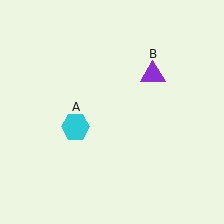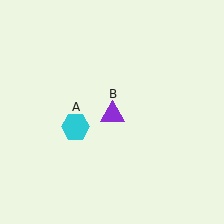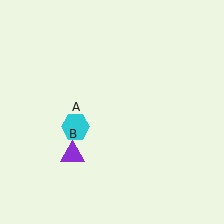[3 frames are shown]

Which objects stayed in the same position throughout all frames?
Cyan hexagon (object A) remained stationary.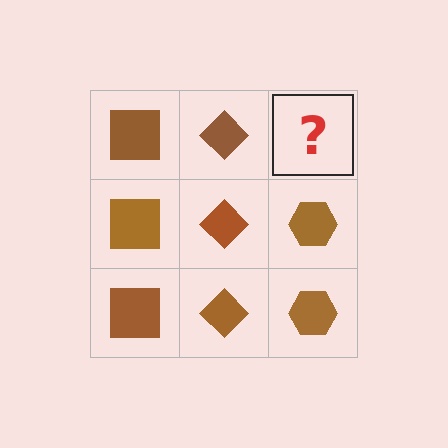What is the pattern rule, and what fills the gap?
The rule is that each column has a consistent shape. The gap should be filled with a brown hexagon.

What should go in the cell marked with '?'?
The missing cell should contain a brown hexagon.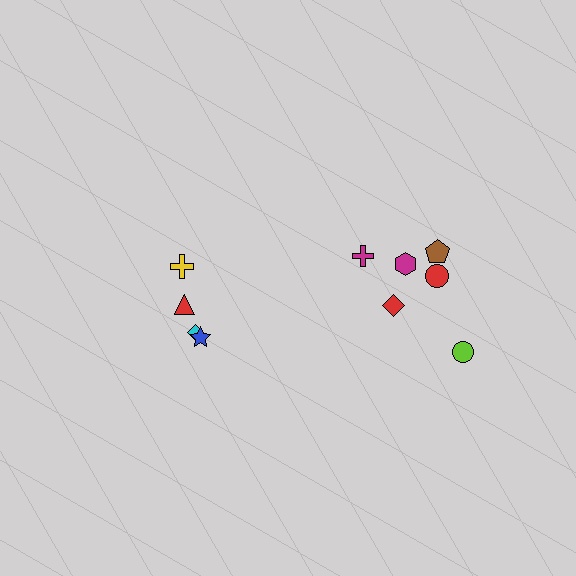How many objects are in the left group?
There are 4 objects.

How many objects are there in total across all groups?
There are 10 objects.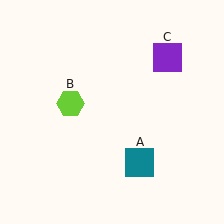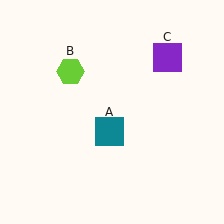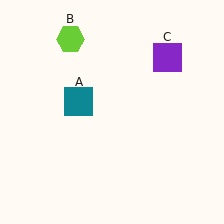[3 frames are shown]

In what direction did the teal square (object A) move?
The teal square (object A) moved up and to the left.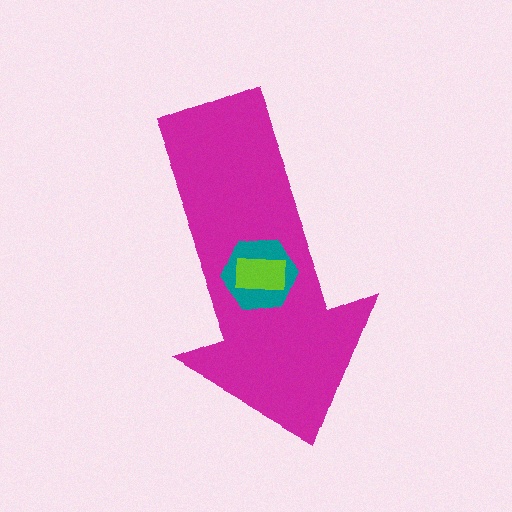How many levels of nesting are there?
3.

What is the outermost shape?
The magenta arrow.